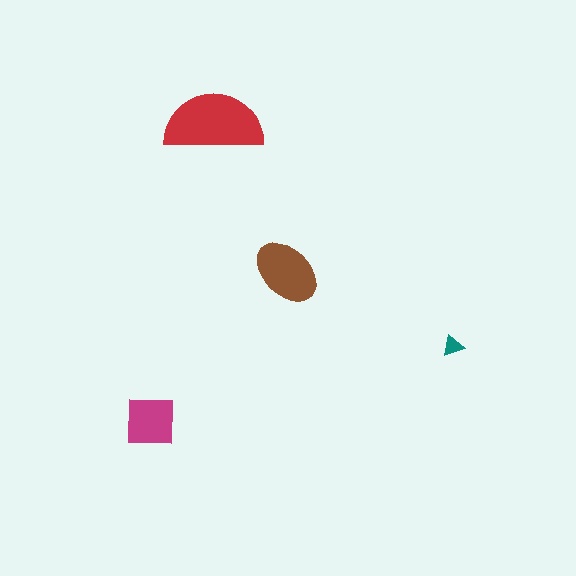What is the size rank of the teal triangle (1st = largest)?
4th.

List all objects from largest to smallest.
The red semicircle, the brown ellipse, the magenta square, the teal triangle.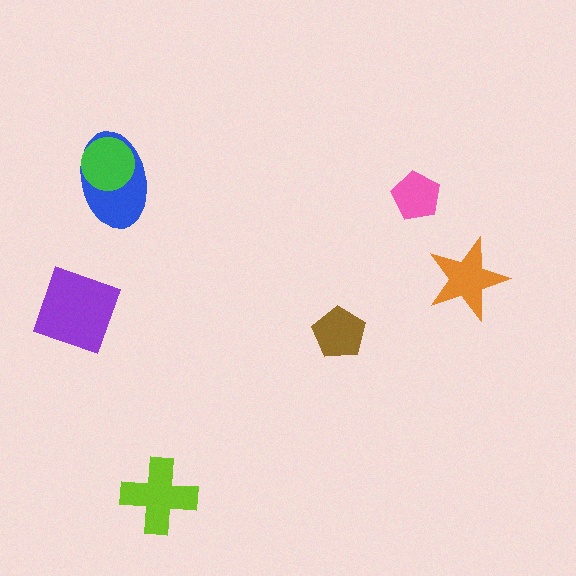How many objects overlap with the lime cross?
0 objects overlap with the lime cross.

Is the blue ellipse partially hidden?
Yes, it is partially covered by another shape.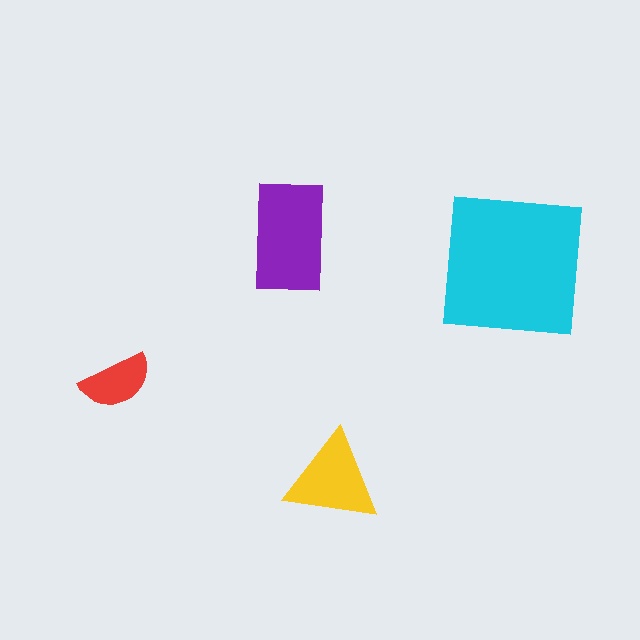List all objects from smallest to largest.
The red semicircle, the yellow triangle, the purple rectangle, the cyan square.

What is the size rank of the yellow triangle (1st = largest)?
3rd.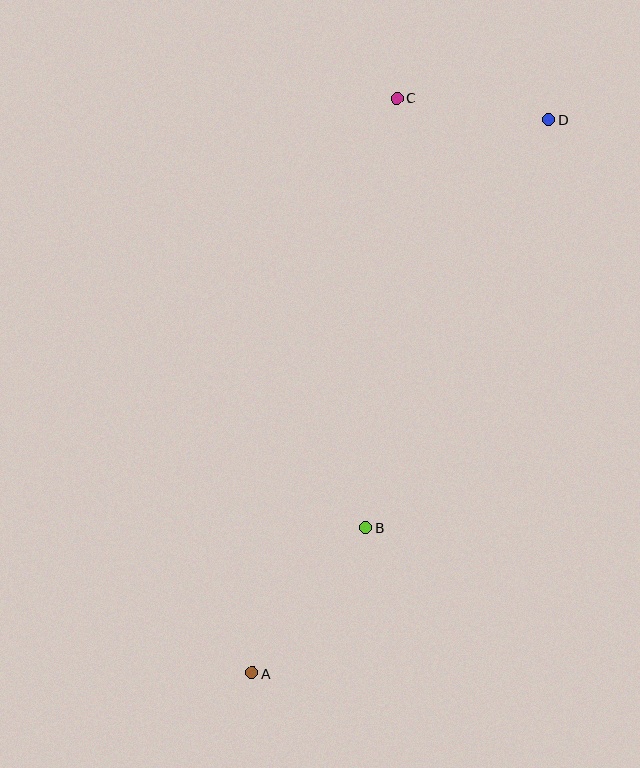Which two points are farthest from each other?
Points A and D are farthest from each other.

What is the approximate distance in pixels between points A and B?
The distance between A and B is approximately 185 pixels.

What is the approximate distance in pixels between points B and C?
The distance between B and C is approximately 430 pixels.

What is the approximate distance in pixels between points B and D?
The distance between B and D is approximately 447 pixels.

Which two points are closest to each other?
Points C and D are closest to each other.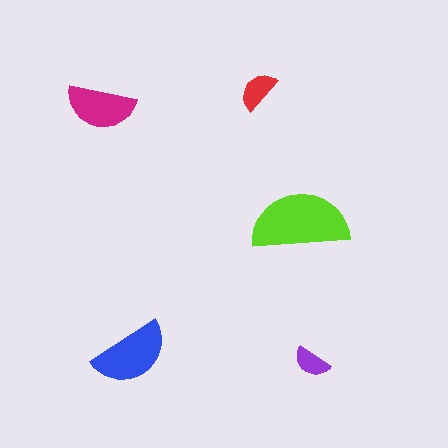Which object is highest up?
The red semicircle is topmost.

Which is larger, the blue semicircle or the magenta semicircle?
The blue one.